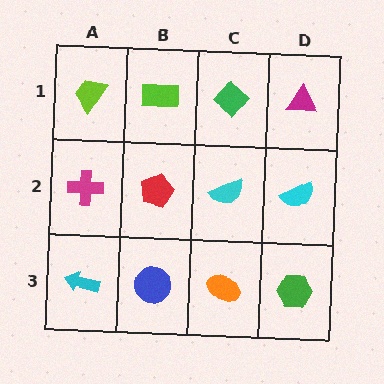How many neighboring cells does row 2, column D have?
3.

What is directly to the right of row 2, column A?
A red pentagon.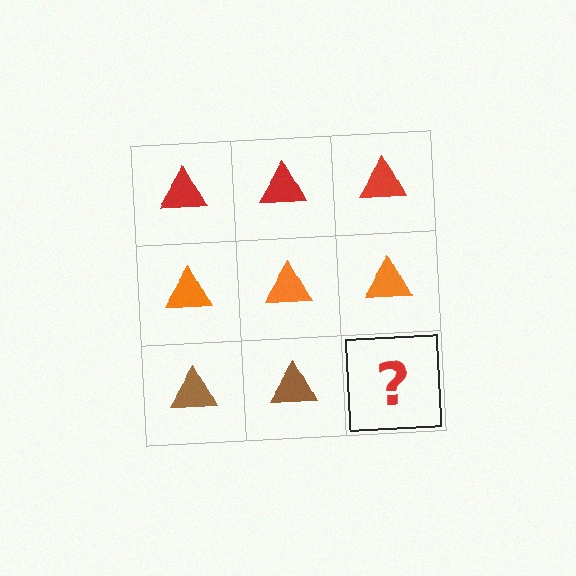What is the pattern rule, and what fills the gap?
The rule is that each row has a consistent color. The gap should be filled with a brown triangle.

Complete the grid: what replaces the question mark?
The question mark should be replaced with a brown triangle.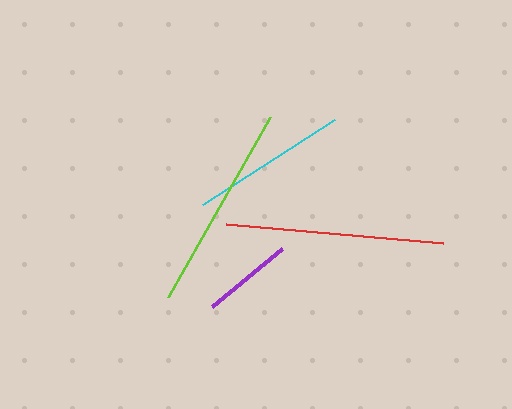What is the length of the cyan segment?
The cyan segment is approximately 157 pixels long.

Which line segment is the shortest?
The purple line is the shortest at approximately 91 pixels.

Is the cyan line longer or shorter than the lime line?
The lime line is longer than the cyan line.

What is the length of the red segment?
The red segment is approximately 218 pixels long.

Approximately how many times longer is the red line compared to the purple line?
The red line is approximately 2.4 times the length of the purple line.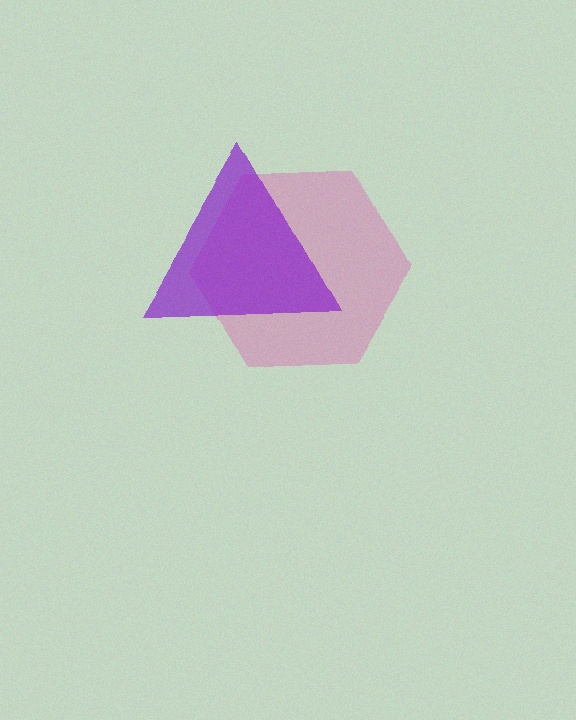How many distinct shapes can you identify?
There are 2 distinct shapes: a pink hexagon, a purple triangle.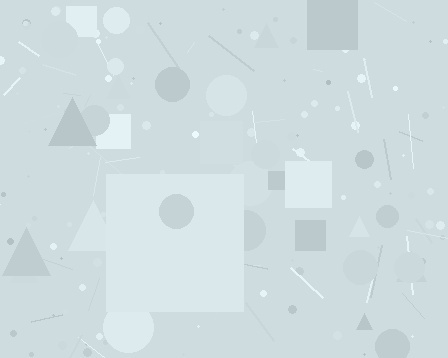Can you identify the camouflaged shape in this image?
The camouflaged shape is a square.